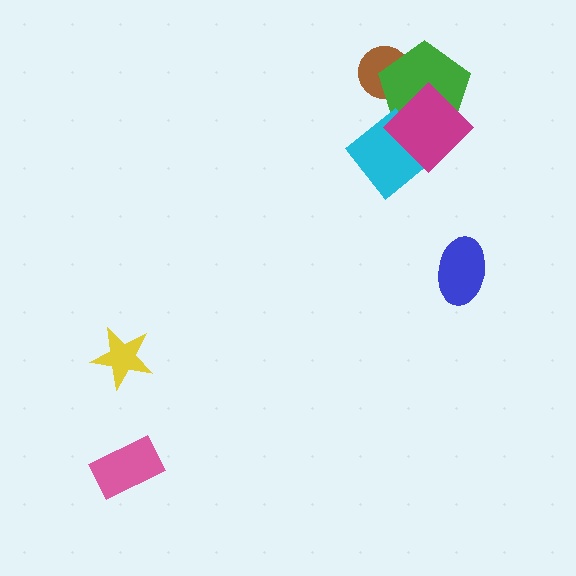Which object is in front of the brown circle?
The green pentagon is in front of the brown circle.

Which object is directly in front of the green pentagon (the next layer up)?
The cyan diamond is directly in front of the green pentagon.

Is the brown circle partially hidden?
Yes, it is partially covered by another shape.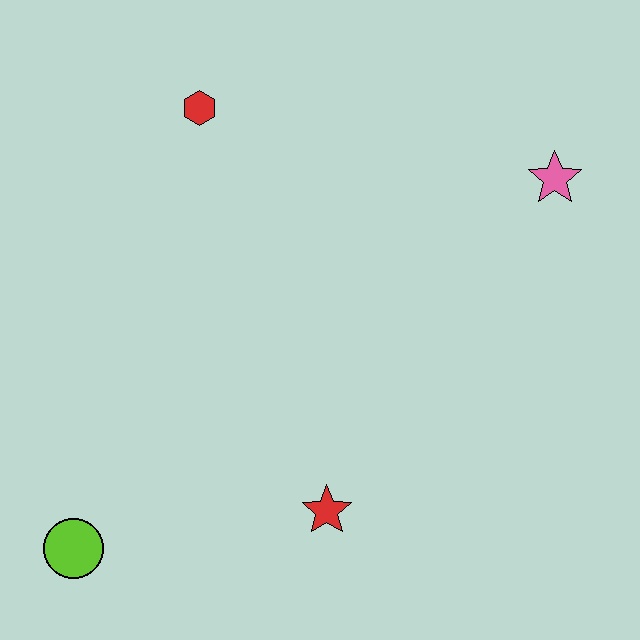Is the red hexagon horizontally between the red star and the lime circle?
Yes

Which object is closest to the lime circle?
The red star is closest to the lime circle.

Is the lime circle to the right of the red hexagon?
No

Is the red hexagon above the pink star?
Yes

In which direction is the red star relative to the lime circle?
The red star is to the right of the lime circle.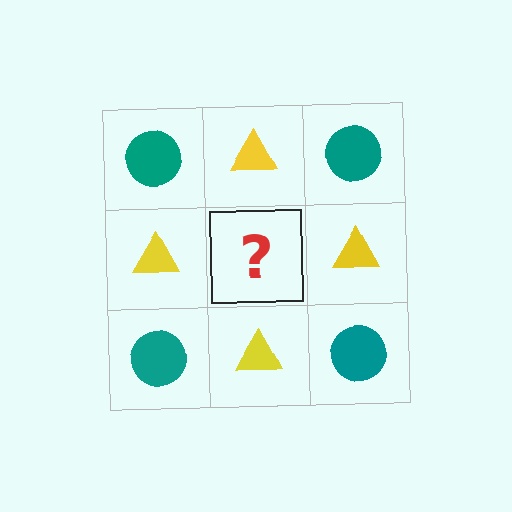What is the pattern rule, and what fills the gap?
The rule is that it alternates teal circle and yellow triangle in a checkerboard pattern. The gap should be filled with a teal circle.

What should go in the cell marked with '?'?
The missing cell should contain a teal circle.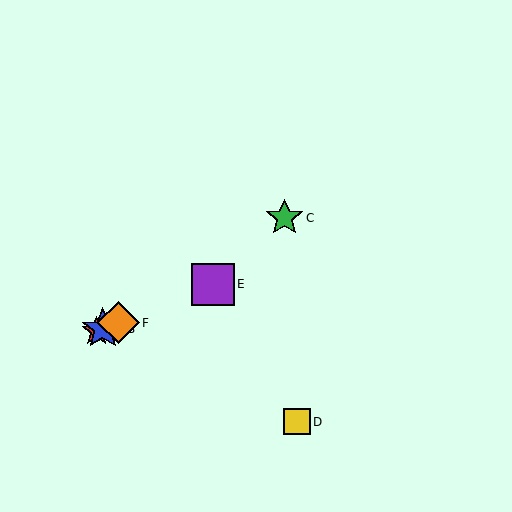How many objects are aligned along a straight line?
4 objects (A, B, E, F) are aligned along a straight line.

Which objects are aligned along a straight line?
Objects A, B, E, F are aligned along a straight line.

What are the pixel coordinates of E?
Object E is at (213, 284).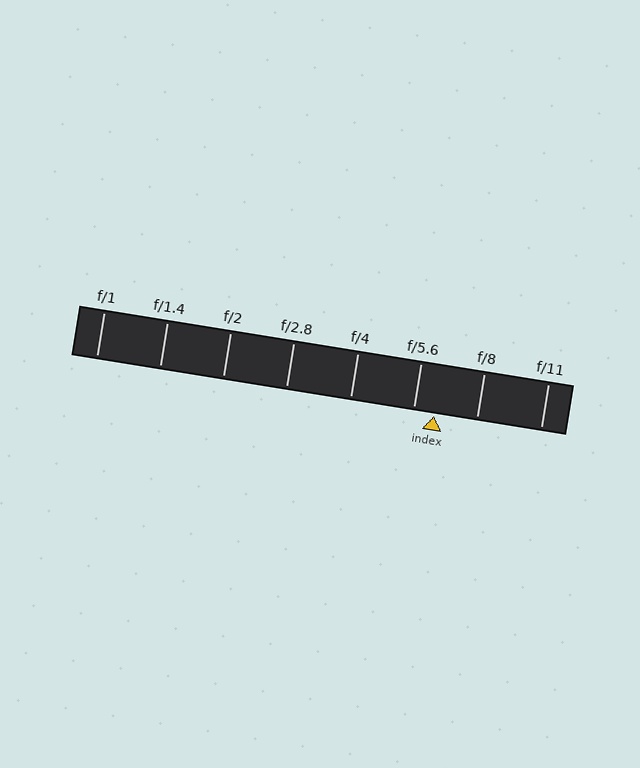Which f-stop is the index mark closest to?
The index mark is closest to f/5.6.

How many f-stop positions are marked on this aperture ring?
There are 8 f-stop positions marked.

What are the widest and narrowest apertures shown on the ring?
The widest aperture shown is f/1 and the narrowest is f/11.